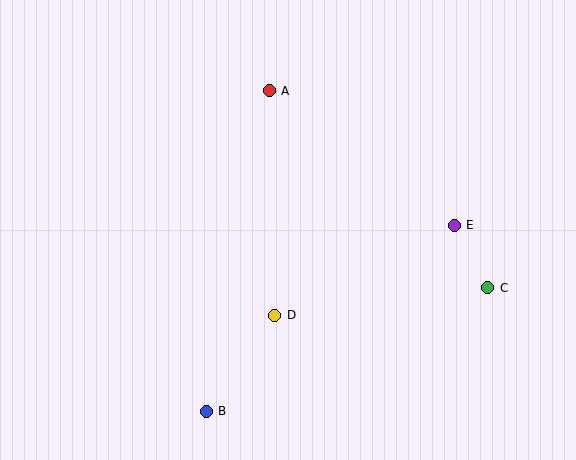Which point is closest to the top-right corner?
Point E is closest to the top-right corner.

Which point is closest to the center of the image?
Point D at (275, 315) is closest to the center.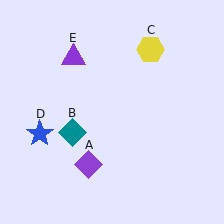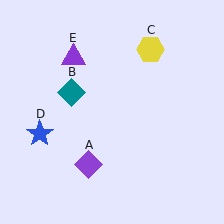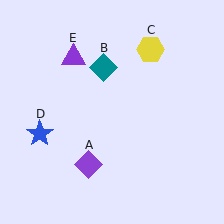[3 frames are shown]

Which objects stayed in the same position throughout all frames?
Purple diamond (object A) and yellow hexagon (object C) and blue star (object D) and purple triangle (object E) remained stationary.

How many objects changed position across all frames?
1 object changed position: teal diamond (object B).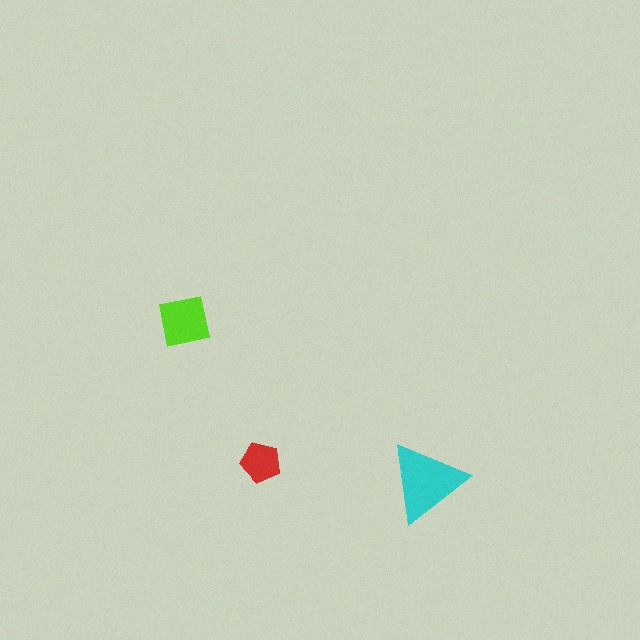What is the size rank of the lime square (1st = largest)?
2nd.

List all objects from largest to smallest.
The cyan triangle, the lime square, the red pentagon.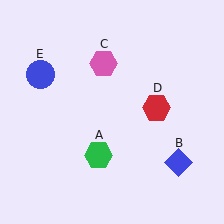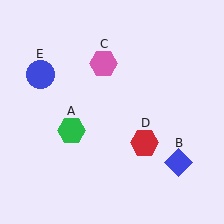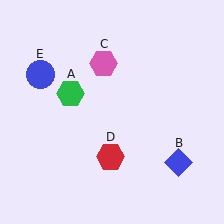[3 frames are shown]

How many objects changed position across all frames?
2 objects changed position: green hexagon (object A), red hexagon (object D).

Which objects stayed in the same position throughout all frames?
Blue diamond (object B) and pink hexagon (object C) and blue circle (object E) remained stationary.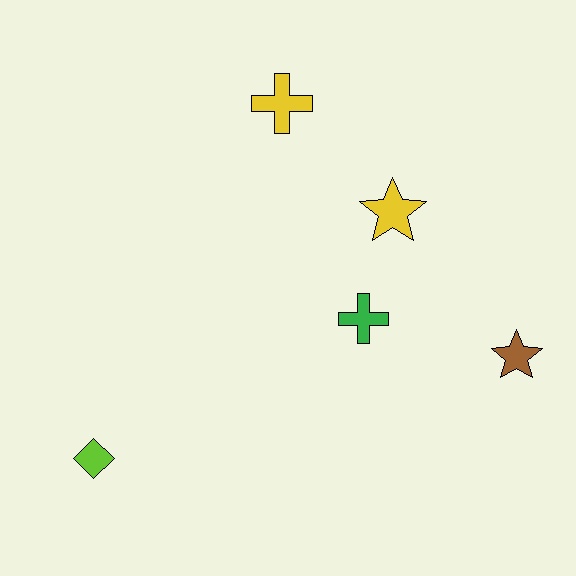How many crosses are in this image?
There are 2 crosses.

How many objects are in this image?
There are 5 objects.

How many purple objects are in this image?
There are no purple objects.